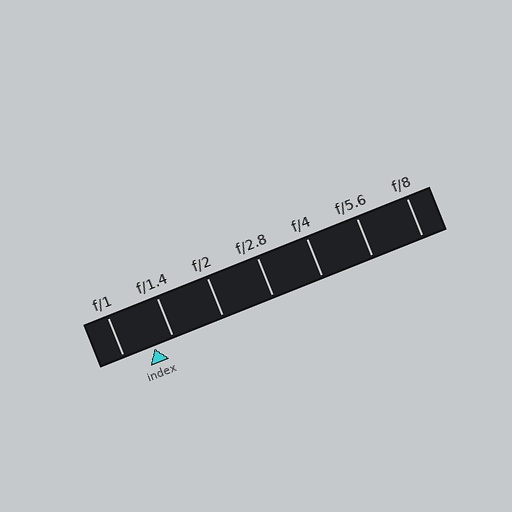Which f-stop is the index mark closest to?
The index mark is closest to f/1.4.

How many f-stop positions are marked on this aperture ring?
There are 7 f-stop positions marked.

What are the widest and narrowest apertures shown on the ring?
The widest aperture shown is f/1 and the narrowest is f/8.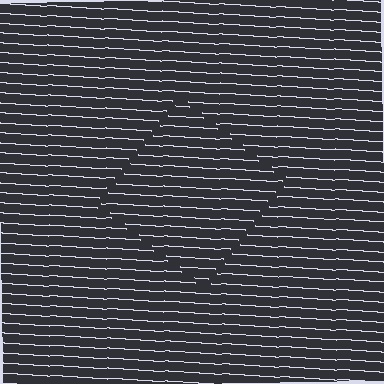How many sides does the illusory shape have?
4 sides — the line-ends trace a square.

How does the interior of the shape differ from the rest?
The interior of the shape contains the same grating, shifted by half a period — the contour is defined by the phase discontinuity where line-ends from the inner and outer gratings abut.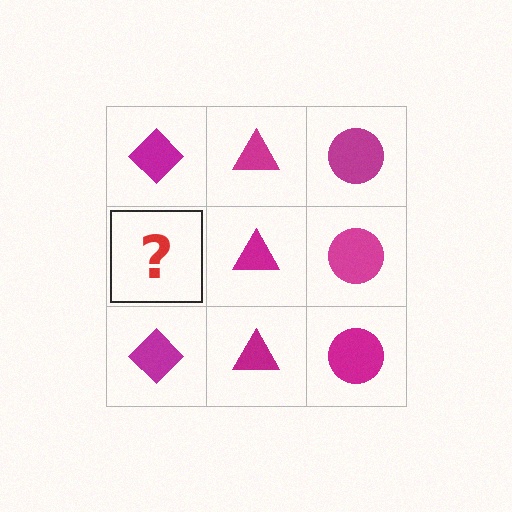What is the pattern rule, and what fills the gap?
The rule is that each column has a consistent shape. The gap should be filled with a magenta diamond.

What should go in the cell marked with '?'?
The missing cell should contain a magenta diamond.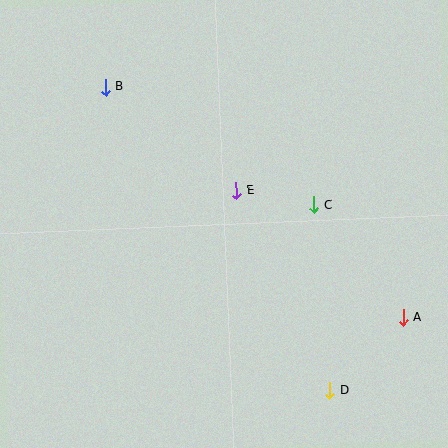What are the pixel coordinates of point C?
Point C is at (314, 205).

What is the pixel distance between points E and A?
The distance between E and A is 210 pixels.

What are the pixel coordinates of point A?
Point A is at (403, 317).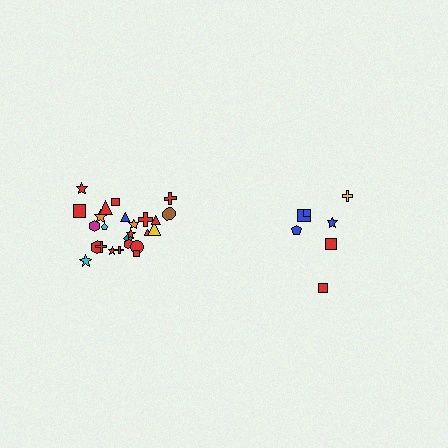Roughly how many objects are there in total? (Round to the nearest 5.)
Roughly 30 objects in total.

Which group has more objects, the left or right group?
The left group.